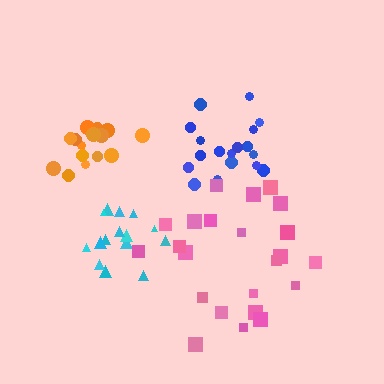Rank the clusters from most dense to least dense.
orange, blue, cyan, pink.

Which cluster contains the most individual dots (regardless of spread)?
Pink (23).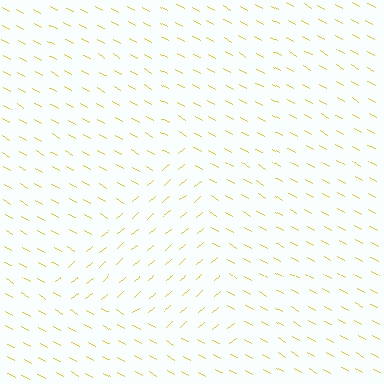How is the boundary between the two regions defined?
The boundary is defined purely by a change in line orientation (approximately 70 degrees difference). All lines are the same color and thickness.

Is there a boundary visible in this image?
Yes, there is a texture boundary formed by a change in line orientation.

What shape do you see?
I see a triangle.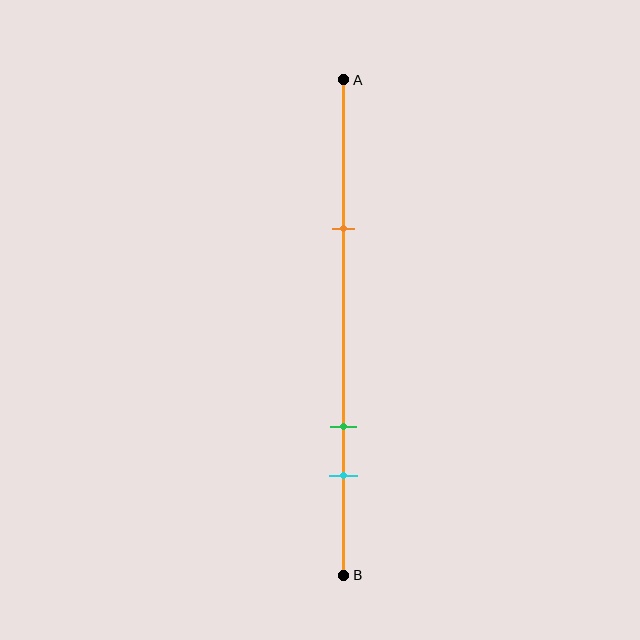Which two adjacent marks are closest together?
The green and cyan marks are the closest adjacent pair.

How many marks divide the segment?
There are 3 marks dividing the segment.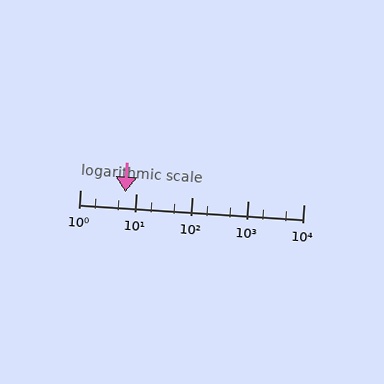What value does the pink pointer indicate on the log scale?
The pointer indicates approximately 6.5.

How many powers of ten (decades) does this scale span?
The scale spans 4 decades, from 1 to 10000.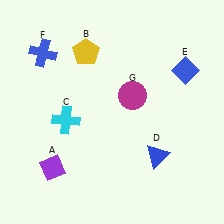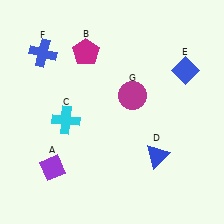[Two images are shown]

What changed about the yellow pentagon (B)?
In Image 1, B is yellow. In Image 2, it changed to magenta.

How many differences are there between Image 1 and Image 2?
There is 1 difference between the two images.